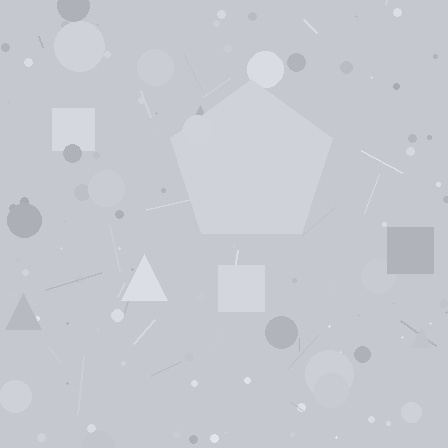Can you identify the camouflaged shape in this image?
The camouflaged shape is a pentagon.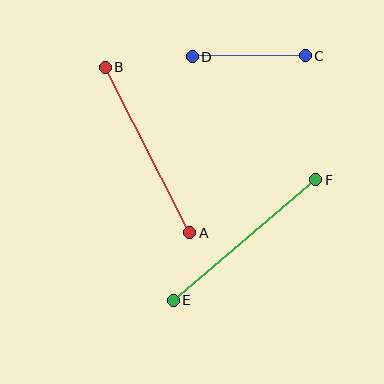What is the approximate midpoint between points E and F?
The midpoint is at approximately (244, 240) pixels.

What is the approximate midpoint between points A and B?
The midpoint is at approximately (148, 150) pixels.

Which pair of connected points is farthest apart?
Points E and F are farthest apart.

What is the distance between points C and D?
The distance is approximately 113 pixels.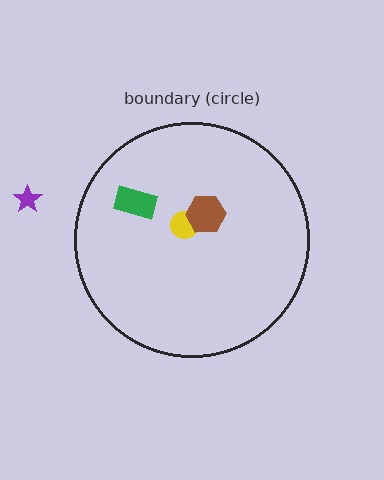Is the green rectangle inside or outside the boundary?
Inside.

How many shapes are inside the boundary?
3 inside, 1 outside.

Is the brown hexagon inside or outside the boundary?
Inside.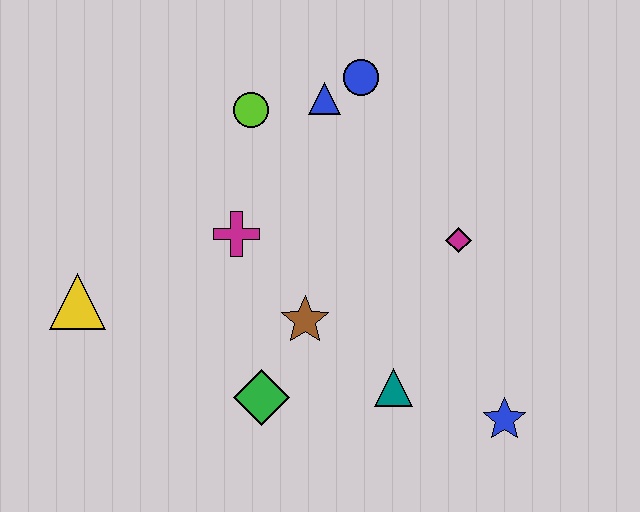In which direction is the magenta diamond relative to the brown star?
The magenta diamond is to the right of the brown star.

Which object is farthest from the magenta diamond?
The yellow triangle is farthest from the magenta diamond.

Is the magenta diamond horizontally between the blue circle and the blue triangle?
No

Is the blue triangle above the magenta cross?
Yes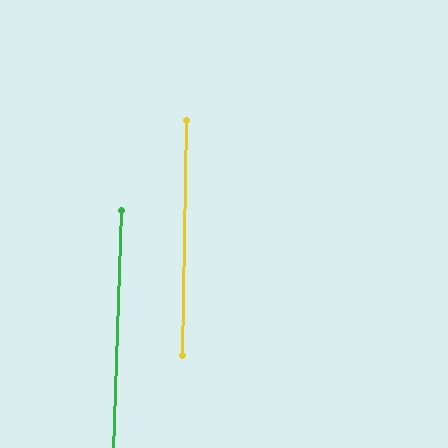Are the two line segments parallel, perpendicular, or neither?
Parallel — their directions differ by only 0.8°.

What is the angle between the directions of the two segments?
Approximately 1 degree.